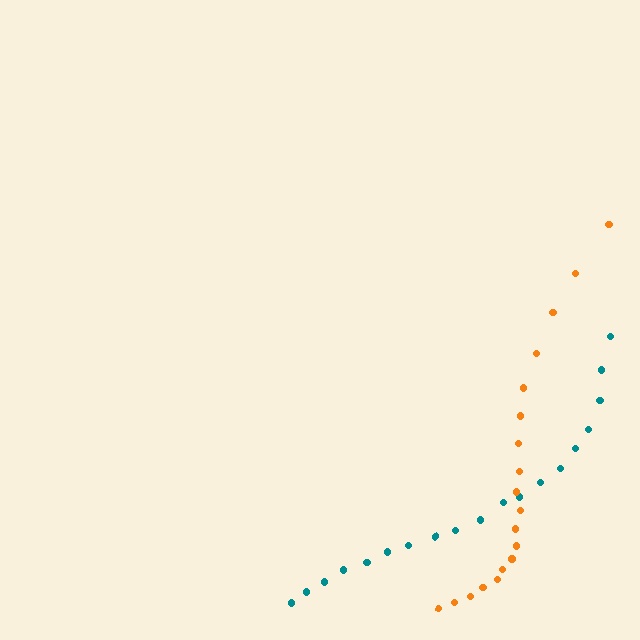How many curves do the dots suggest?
There are 2 distinct paths.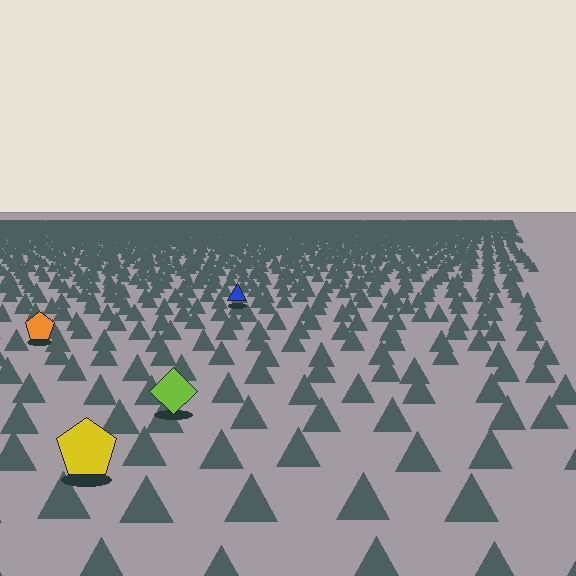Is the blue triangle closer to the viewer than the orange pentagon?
No. The orange pentagon is closer — you can tell from the texture gradient: the ground texture is coarser near it.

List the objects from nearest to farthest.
From nearest to farthest: the yellow pentagon, the lime diamond, the orange pentagon, the blue triangle.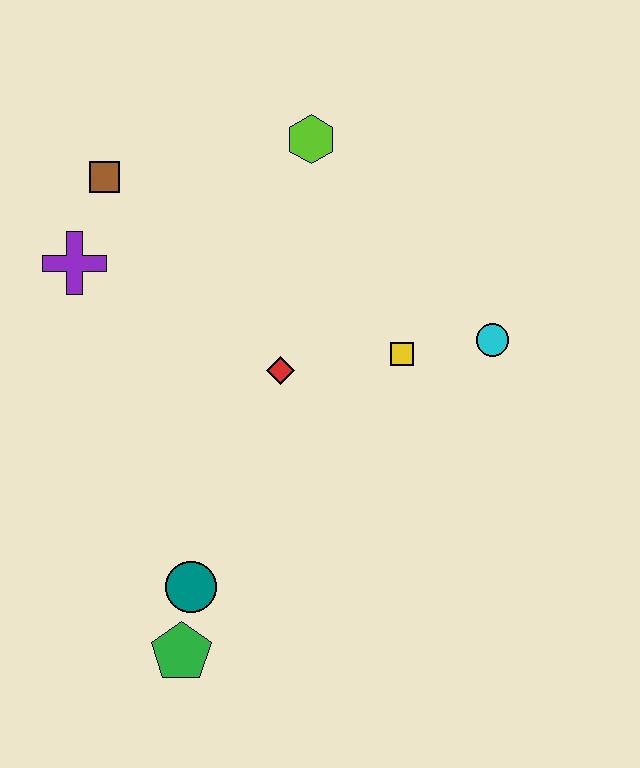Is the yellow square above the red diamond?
Yes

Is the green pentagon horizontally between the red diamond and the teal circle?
No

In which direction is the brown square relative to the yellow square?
The brown square is to the left of the yellow square.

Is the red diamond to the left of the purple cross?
No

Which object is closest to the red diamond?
The yellow square is closest to the red diamond.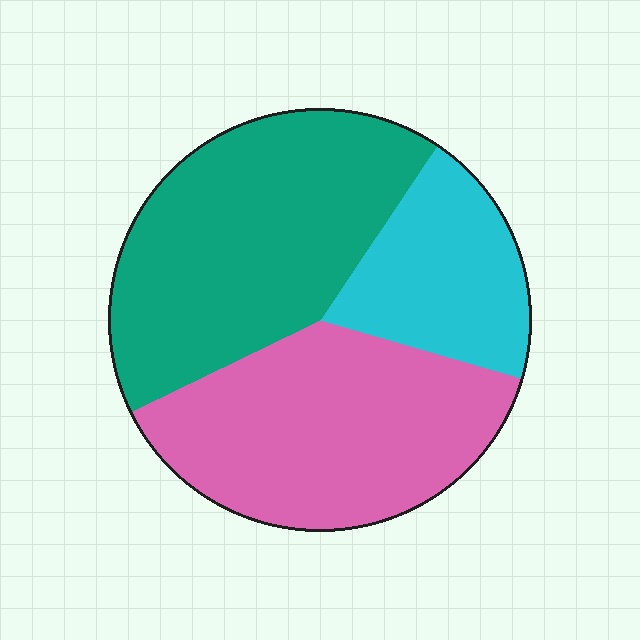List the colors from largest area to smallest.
From largest to smallest: teal, pink, cyan.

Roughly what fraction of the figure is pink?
Pink covers about 40% of the figure.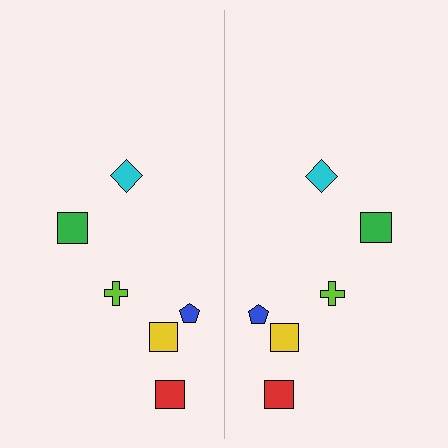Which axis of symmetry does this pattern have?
The pattern has a vertical axis of symmetry running through the center of the image.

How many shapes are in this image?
There are 12 shapes in this image.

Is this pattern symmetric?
Yes, this pattern has bilateral (reflection) symmetry.